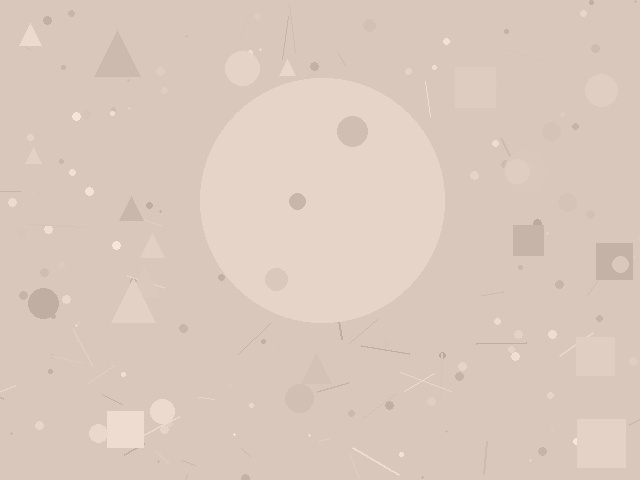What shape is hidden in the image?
A circle is hidden in the image.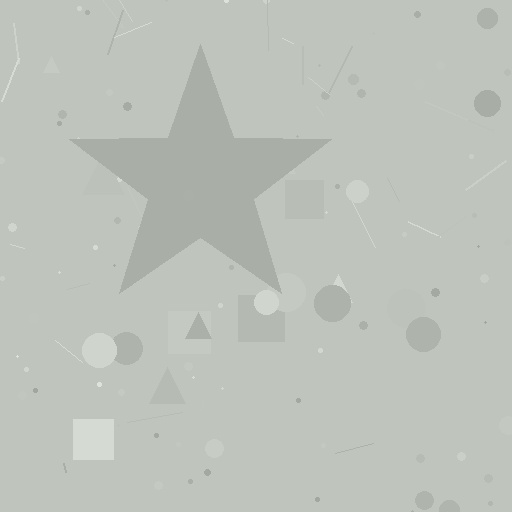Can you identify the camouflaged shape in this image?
The camouflaged shape is a star.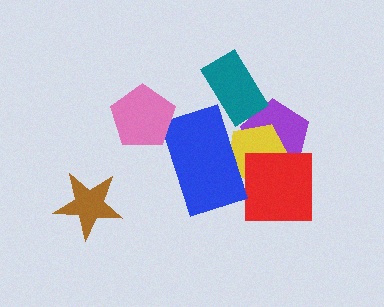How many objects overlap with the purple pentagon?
3 objects overlap with the purple pentagon.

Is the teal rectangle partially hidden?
No, no other shape covers it.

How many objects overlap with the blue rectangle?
3 objects overlap with the blue rectangle.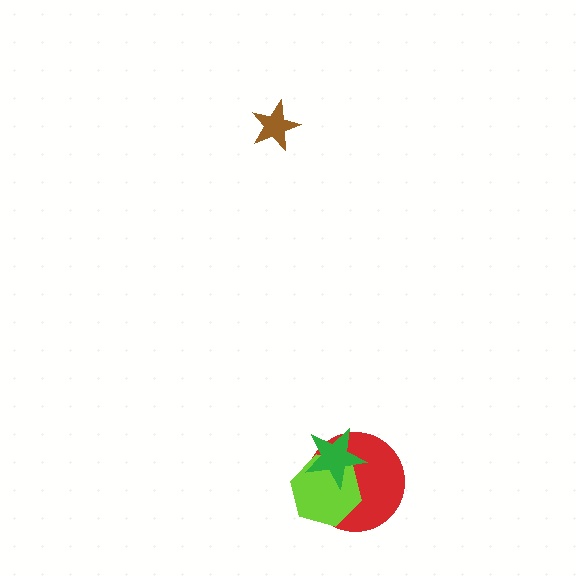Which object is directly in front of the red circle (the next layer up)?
The lime hexagon is directly in front of the red circle.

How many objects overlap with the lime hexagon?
2 objects overlap with the lime hexagon.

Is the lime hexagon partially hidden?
Yes, it is partially covered by another shape.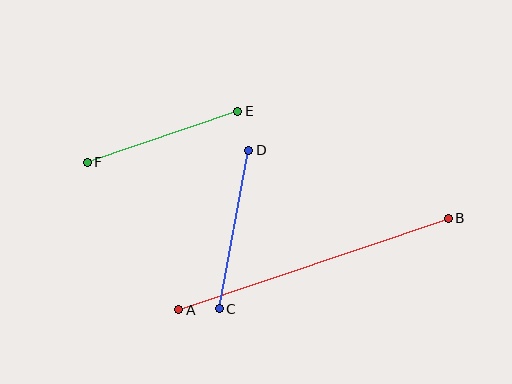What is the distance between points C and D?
The distance is approximately 161 pixels.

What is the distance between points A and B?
The distance is approximately 284 pixels.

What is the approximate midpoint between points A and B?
The midpoint is at approximately (314, 264) pixels.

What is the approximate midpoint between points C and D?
The midpoint is at approximately (234, 229) pixels.